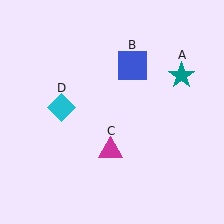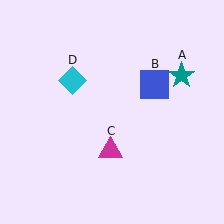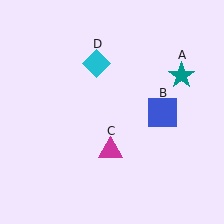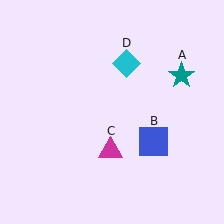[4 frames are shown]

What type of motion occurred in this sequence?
The blue square (object B), cyan diamond (object D) rotated clockwise around the center of the scene.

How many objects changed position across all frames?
2 objects changed position: blue square (object B), cyan diamond (object D).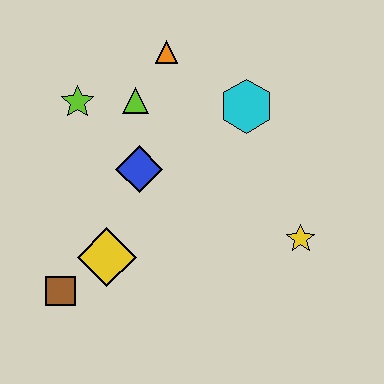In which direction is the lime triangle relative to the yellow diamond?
The lime triangle is above the yellow diamond.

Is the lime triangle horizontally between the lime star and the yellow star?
Yes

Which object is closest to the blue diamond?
The lime triangle is closest to the blue diamond.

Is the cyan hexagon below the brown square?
No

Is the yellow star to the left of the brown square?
No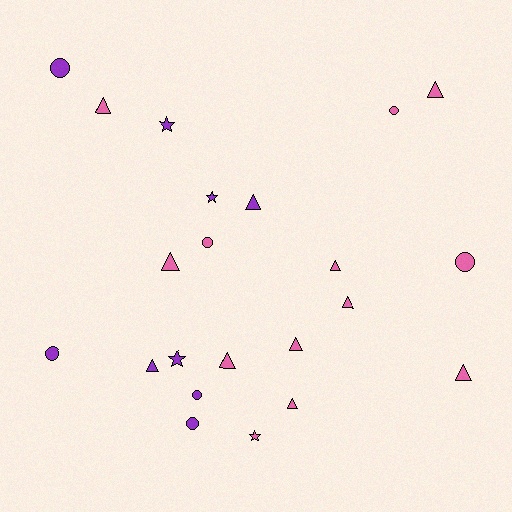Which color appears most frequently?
Pink, with 13 objects.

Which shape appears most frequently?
Triangle, with 11 objects.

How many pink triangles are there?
There are 9 pink triangles.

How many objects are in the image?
There are 22 objects.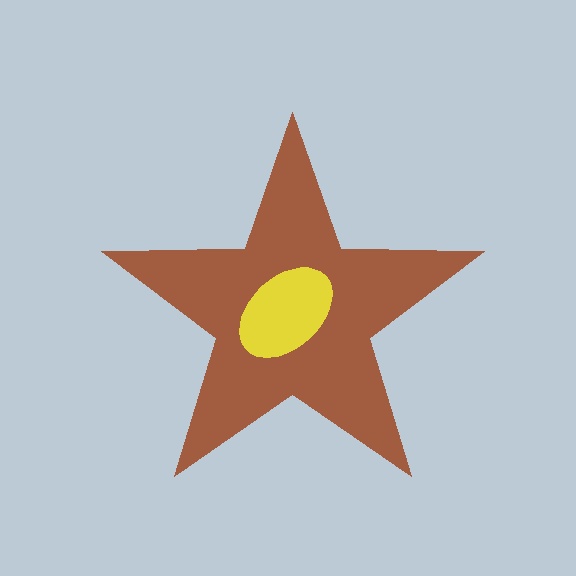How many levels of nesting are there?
2.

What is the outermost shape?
The brown star.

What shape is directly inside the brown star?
The yellow ellipse.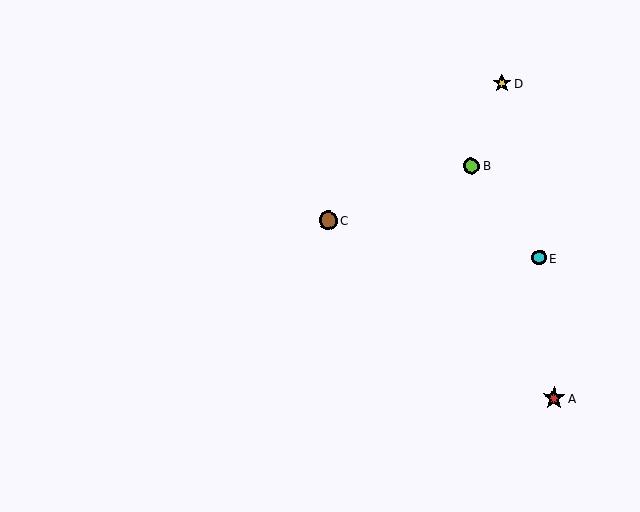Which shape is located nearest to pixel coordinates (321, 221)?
The brown circle (labeled C) at (328, 220) is nearest to that location.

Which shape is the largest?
The red star (labeled A) is the largest.